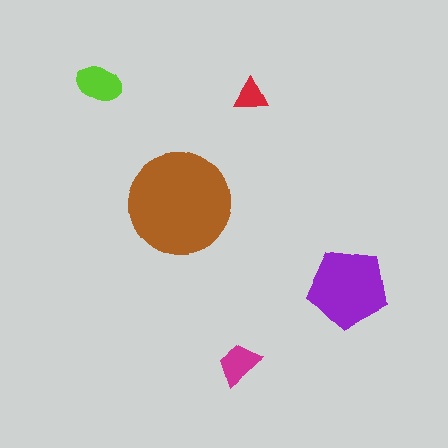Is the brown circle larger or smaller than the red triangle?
Larger.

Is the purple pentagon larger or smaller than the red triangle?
Larger.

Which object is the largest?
The brown circle.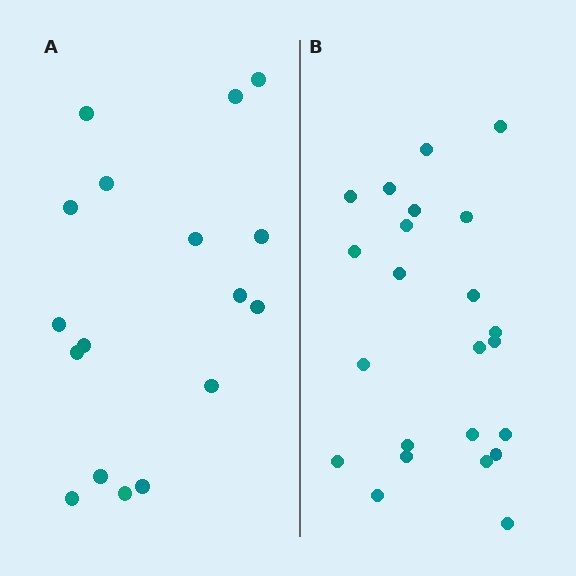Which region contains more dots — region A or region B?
Region B (the right region) has more dots.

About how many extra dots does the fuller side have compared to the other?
Region B has about 6 more dots than region A.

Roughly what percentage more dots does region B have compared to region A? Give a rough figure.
About 35% more.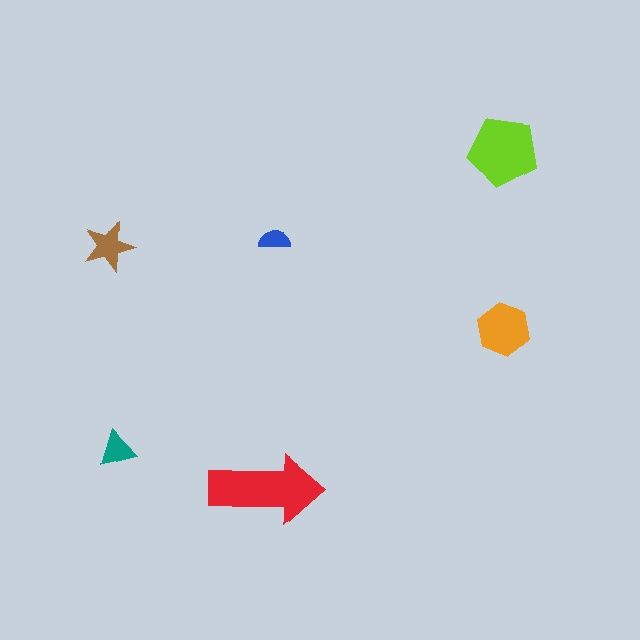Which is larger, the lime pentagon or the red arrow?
The red arrow.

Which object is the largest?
The red arrow.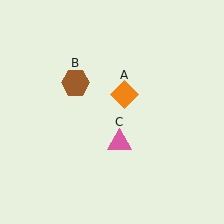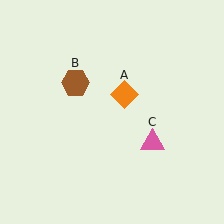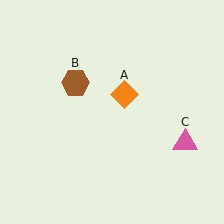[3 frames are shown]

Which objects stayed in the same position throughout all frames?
Orange diamond (object A) and brown hexagon (object B) remained stationary.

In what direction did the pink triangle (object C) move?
The pink triangle (object C) moved right.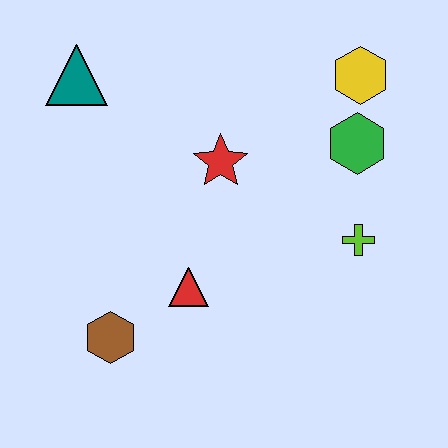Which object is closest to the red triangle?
The brown hexagon is closest to the red triangle.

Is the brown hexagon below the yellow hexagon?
Yes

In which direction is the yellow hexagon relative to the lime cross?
The yellow hexagon is above the lime cross.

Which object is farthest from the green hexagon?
The brown hexagon is farthest from the green hexagon.